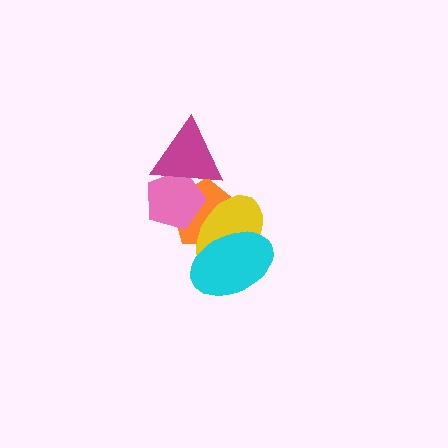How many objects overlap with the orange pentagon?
4 objects overlap with the orange pentagon.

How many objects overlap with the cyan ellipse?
2 objects overlap with the cyan ellipse.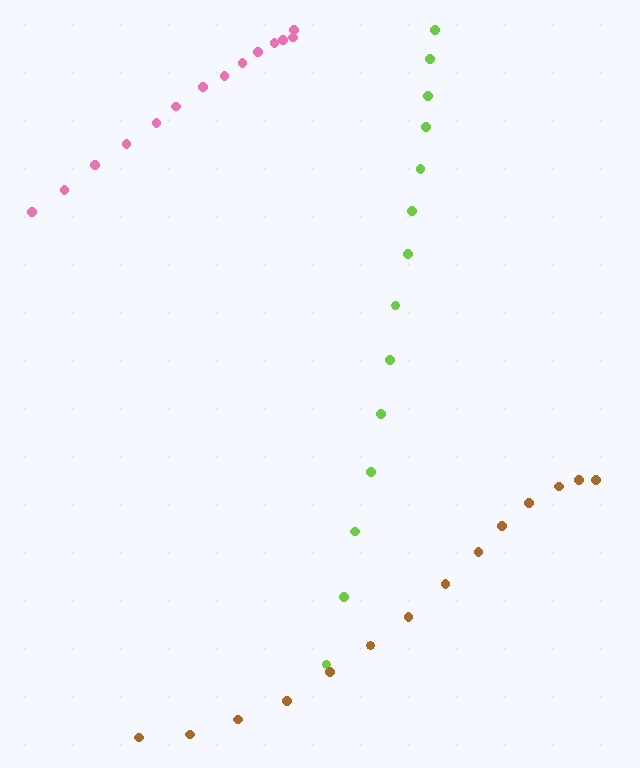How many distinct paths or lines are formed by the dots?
There are 3 distinct paths.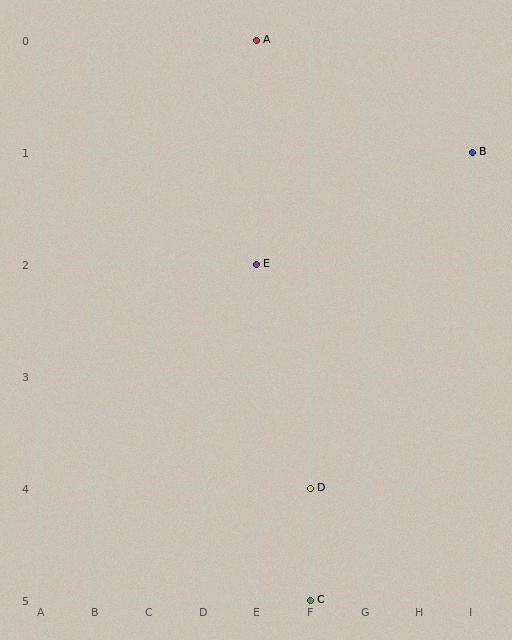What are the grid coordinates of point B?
Point B is at grid coordinates (I, 1).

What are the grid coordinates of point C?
Point C is at grid coordinates (F, 5).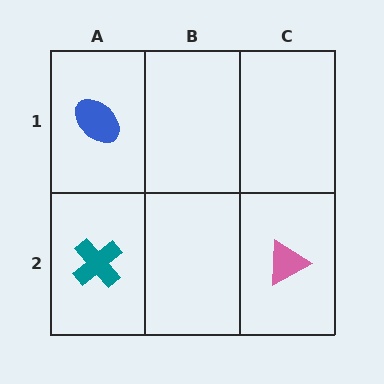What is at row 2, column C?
A pink triangle.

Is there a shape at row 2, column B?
No, that cell is empty.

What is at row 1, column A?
A blue ellipse.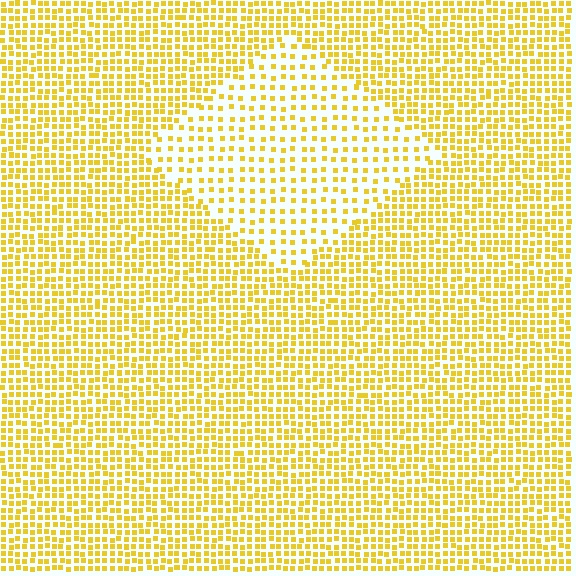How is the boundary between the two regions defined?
The boundary is defined by a change in element density (approximately 2.0x ratio). All elements are the same color, size, and shape.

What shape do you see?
I see a diamond.